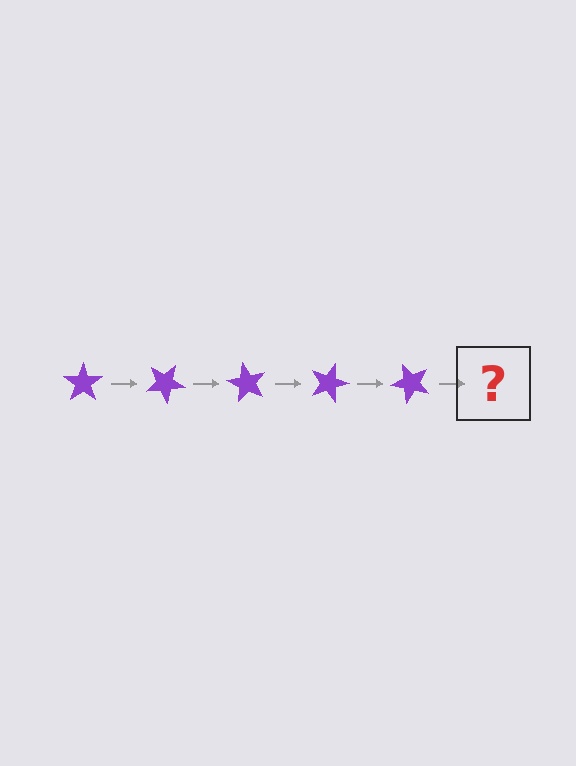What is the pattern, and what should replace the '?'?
The pattern is that the star rotates 30 degrees each step. The '?' should be a purple star rotated 150 degrees.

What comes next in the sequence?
The next element should be a purple star rotated 150 degrees.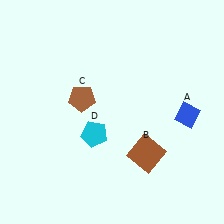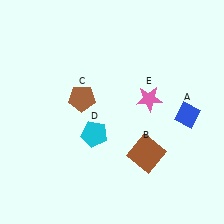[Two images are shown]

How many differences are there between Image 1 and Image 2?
There is 1 difference between the two images.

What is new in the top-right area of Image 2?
A pink star (E) was added in the top-right area of Image 2.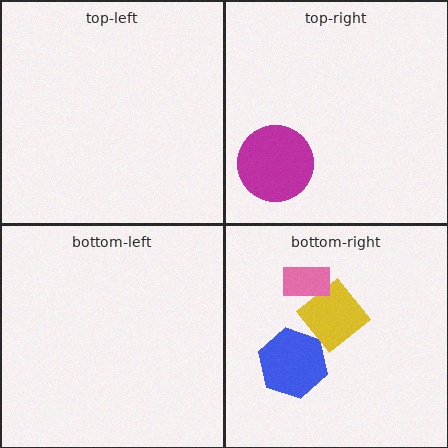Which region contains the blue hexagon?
The bottom-right region.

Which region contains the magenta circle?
The top-right region.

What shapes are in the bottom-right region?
The blue hexagon, the yellow diamond, the pink rectangle.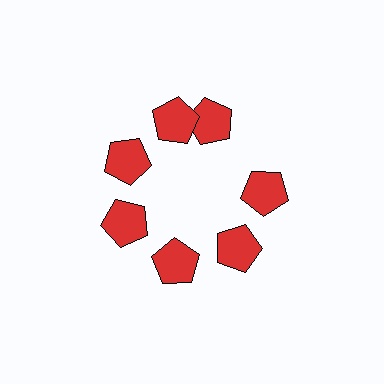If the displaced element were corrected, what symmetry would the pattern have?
It would have 7-fold rotational symmetry — the pattern would map onto itself every 51 degrees.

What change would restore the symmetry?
The symmetry would be restored by rotating it back into even spacing with its neighbors so that all 7 pentagons sit at equal angles and equal distance from the center.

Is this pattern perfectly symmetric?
No. The 7 red pentagons are arranged in a ring, but one element near the 1 o'clock position is rotated out of alignment along the ring, breaking the 7-fold rotational symmetry.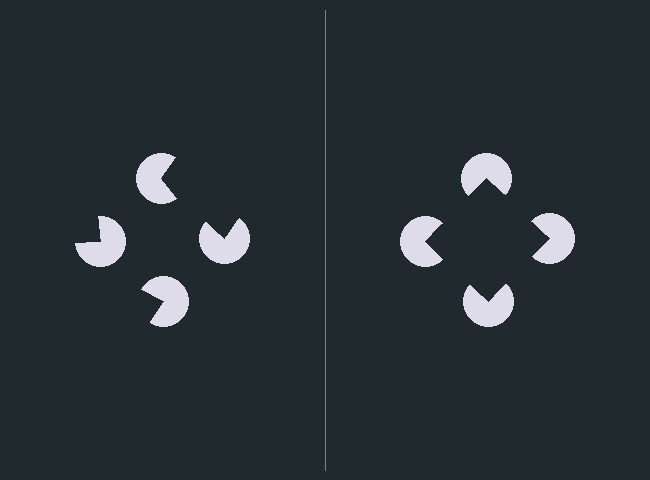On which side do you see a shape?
An illusory square appears on the right side. On the left side the wedge cuts are rotated, so no coherent shape forms.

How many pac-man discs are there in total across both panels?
8 — 4 on each side.